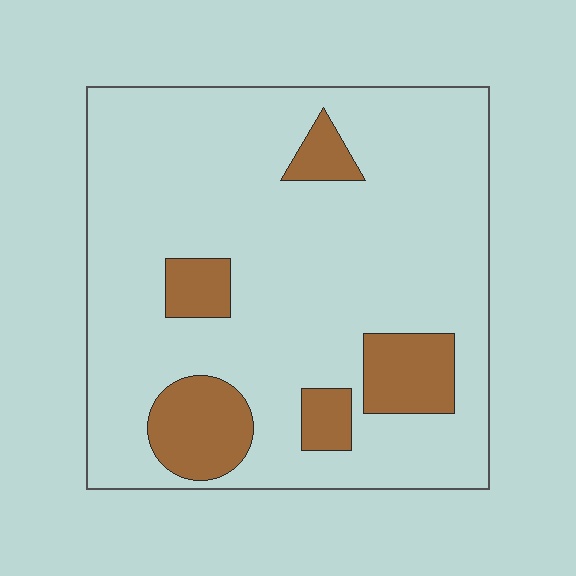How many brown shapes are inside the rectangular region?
5.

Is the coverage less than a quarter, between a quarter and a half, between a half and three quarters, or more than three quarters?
Less than a quarter.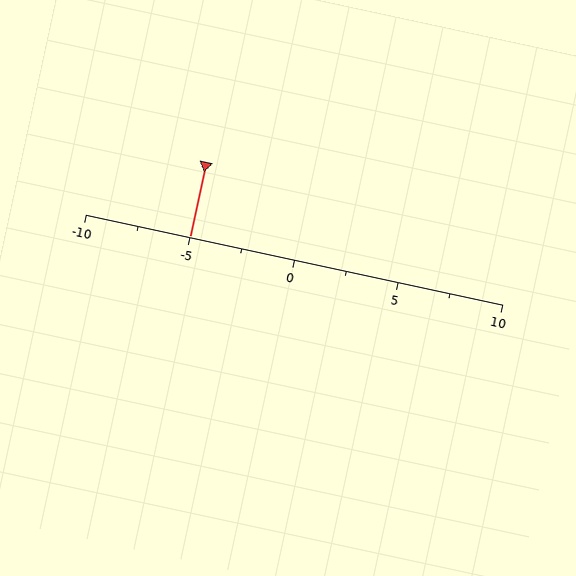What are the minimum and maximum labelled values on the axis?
The axis runs from -10 to 10.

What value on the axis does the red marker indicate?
The marker indicates approximately -5.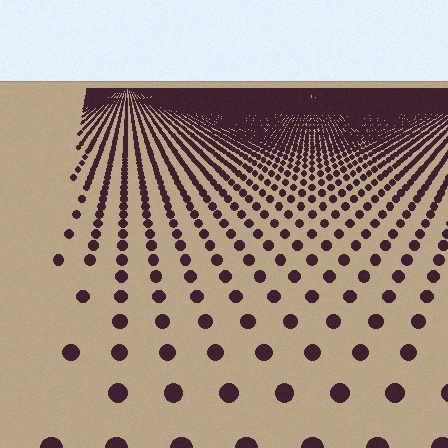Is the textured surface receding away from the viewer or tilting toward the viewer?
The surface is receding away from the viewer. Texture elements get smaller and denser toward the top.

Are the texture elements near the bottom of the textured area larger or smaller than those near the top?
Larger. Near the bottom, elements are closer to the viewer and appear at a bigger on-screen size.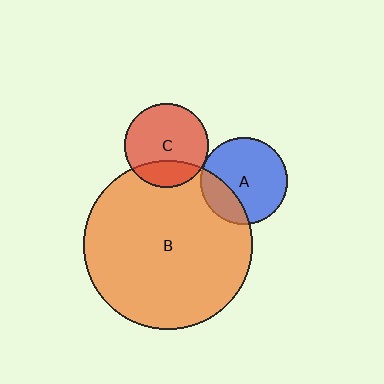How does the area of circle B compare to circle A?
Approximately 3.7 times.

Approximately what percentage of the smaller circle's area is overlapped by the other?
Approximately 25%.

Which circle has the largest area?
Circle B (orange).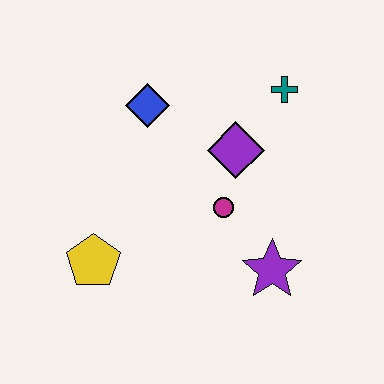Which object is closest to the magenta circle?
The purple diamond is closest to the magenta circle.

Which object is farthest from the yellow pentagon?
The teal cross is farthest from the yellow pentagon.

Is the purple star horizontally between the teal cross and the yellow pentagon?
Yes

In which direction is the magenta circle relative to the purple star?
The magenta circle is above the purple star.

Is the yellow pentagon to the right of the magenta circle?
No